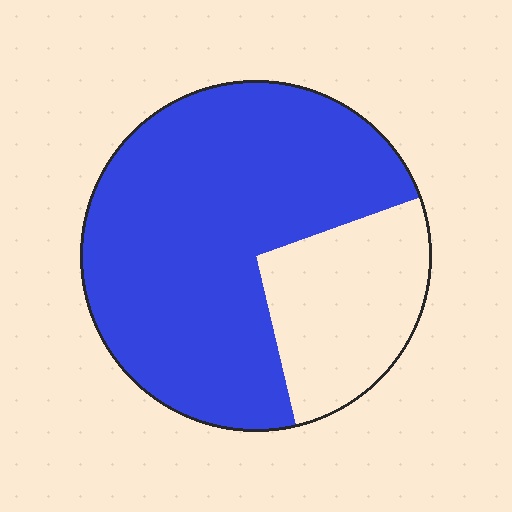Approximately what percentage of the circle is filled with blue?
Approximately 75%.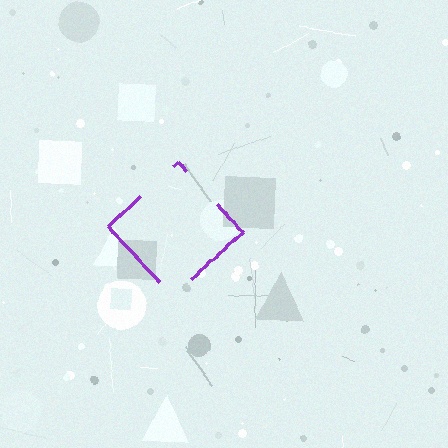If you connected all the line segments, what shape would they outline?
They would outline a diamond.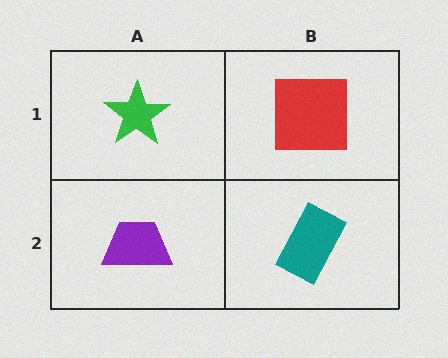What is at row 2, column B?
A teal rectangle.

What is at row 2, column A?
A purple trapezoid.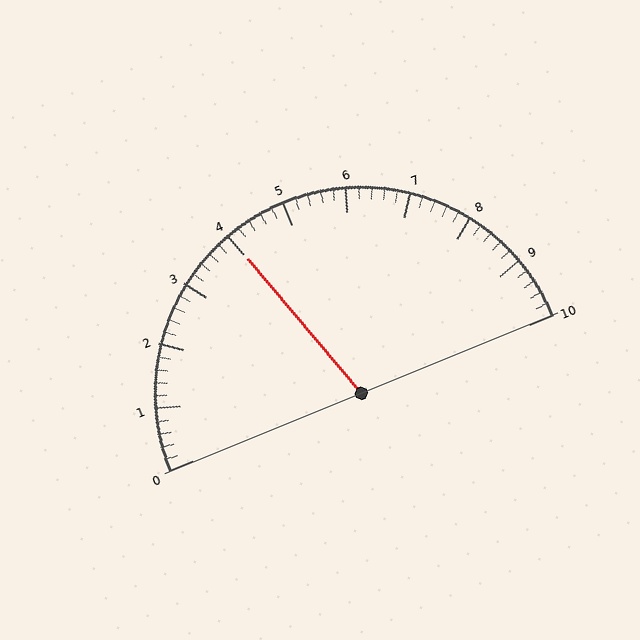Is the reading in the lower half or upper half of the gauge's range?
The reading is in the lower half of the range (0 to 10).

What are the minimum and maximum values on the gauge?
The gauge ranges from 0 to 10.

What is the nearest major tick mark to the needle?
The nearest major tick mark is 4.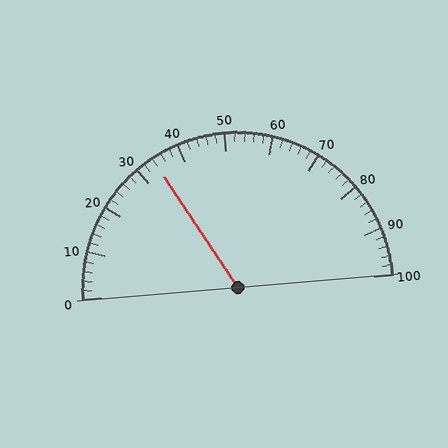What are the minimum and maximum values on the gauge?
The gauge ranges from 0 to 100.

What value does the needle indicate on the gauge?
The needle indicates approximately 34.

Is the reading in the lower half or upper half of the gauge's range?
The reading is in the lower half of the range (0 to 100).